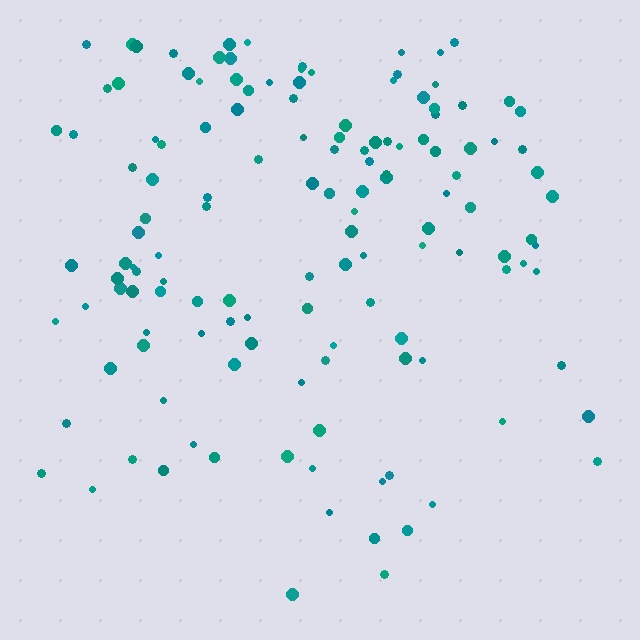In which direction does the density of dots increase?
From bottom to top, with the top side densest.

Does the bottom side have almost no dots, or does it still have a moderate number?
Still a moderate number, just noticeably fewer than the top.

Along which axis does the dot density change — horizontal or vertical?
Vertical.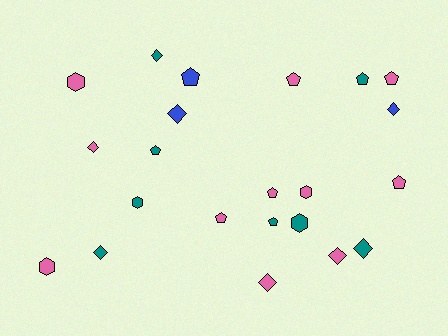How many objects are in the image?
There are 22 objects.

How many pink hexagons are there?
There are 3 pink hexagons.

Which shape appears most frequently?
Pentagon, with 9 objects.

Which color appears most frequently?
Pink, with 11 objects.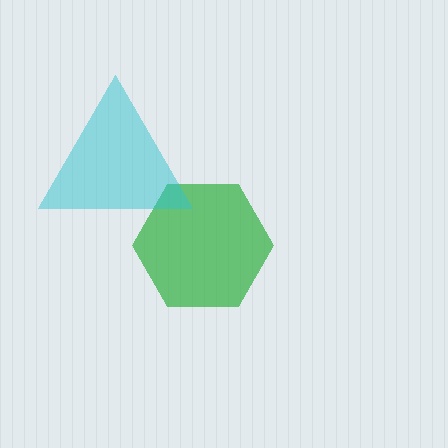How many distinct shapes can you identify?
There are 2 distinct shapes: a green hexagon, a cyan triangle.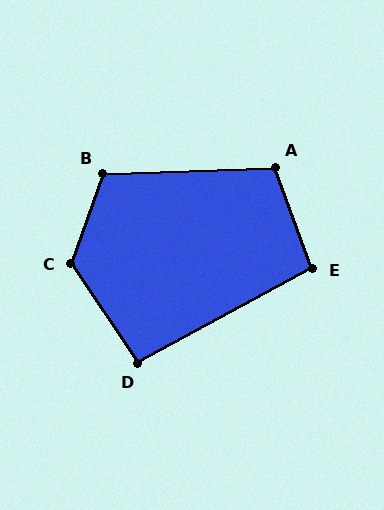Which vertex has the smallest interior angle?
D, at approximately 95 degrees.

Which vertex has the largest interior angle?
C, at approximately 127 degrees.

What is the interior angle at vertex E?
Approximately 98 degrees (obtuse).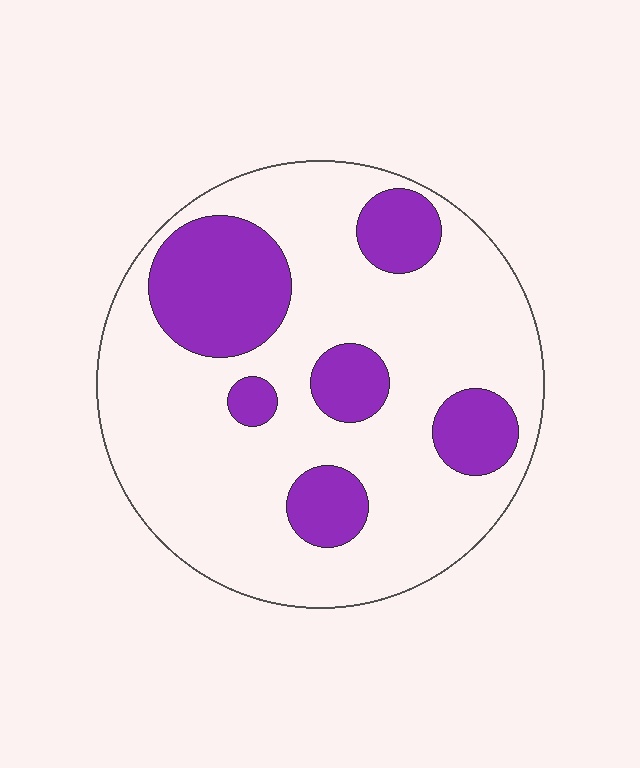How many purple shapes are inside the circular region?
6.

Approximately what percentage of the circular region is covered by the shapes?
Approximately 25%.